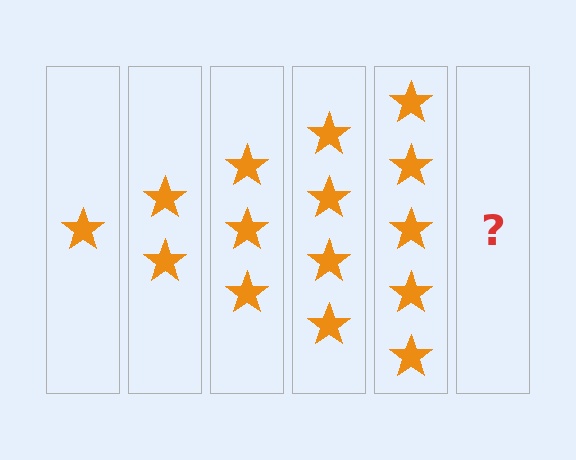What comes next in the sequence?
The next element should be 6 stars.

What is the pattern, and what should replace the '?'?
The pattern is that each step adds one more star. The '?' should be 6 stars.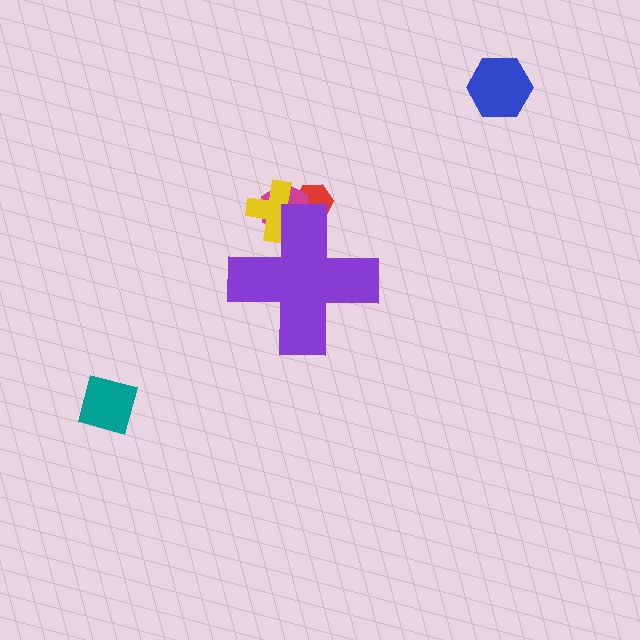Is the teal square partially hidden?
No, the teal square is fully visible.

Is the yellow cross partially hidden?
Yes, the yellow cross is partially hidden behind the purple cross.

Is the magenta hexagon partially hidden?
Yes, the magenta hexagon is partially hidden behind the purple cross.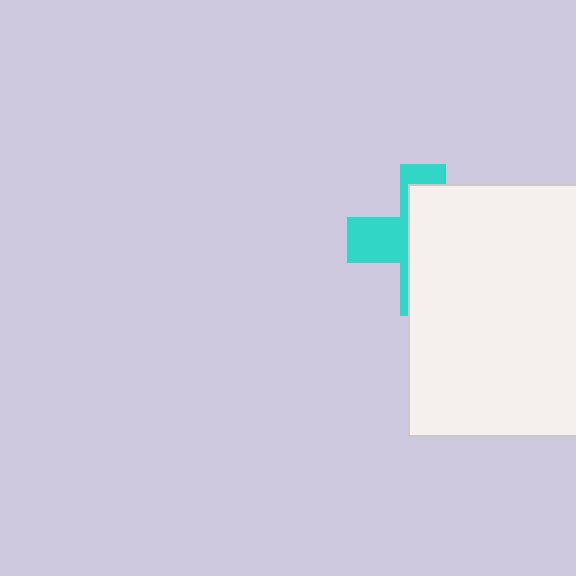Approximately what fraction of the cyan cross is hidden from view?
Roughly 63% of the cyan cross is hidden behind the white rectangle.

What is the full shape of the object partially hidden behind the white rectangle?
The partially hidden object is a cyan cross.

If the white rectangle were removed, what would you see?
You would see the complete cyan cross.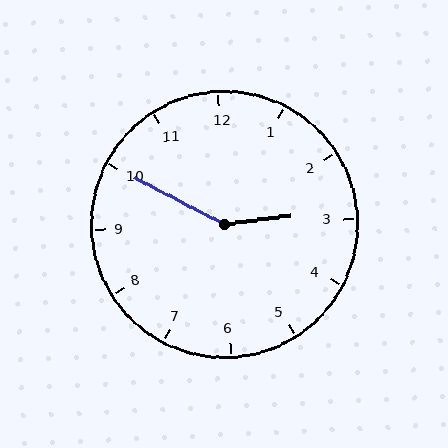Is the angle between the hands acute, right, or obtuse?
It is obtuse.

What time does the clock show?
2:50.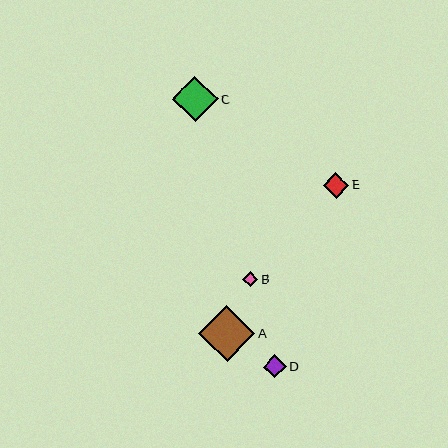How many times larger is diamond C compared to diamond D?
Diamond C is approximately 2.0 times the size of diamond D.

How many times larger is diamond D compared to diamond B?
Diamond D is approximately 1.5 times the size of diamond B.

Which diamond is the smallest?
Diamond B is the smallest with a size of approximately 15 pixels.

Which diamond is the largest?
Diamond A is the largest with a size of approximately 56 pixels.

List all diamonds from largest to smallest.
From largest to smallest: A, C, E, D, B.